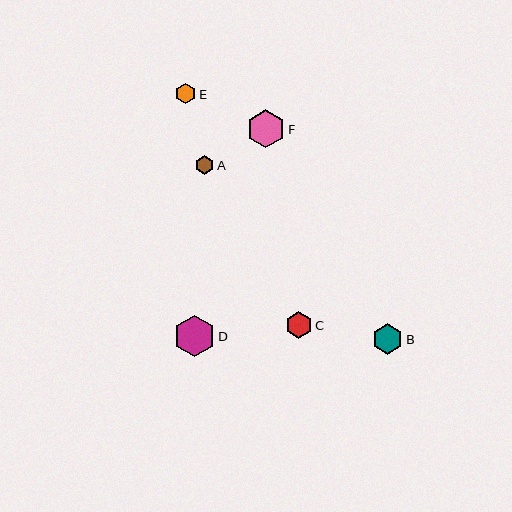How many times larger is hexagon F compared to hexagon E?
Hexagon F is approximately 1.9 times the size of hexagon E.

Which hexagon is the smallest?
Hexagon A is the smallest with a size of approximately 19 pixels.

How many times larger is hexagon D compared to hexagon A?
Hexagon D is approximately 2.2 times the size of hexagon A.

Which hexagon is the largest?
Hexagon D is the largest with a size of approximately 41 pixels.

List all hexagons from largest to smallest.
From largest to smallest: D, F, B, C, E, A.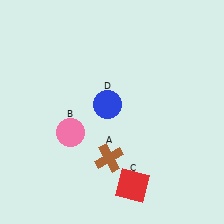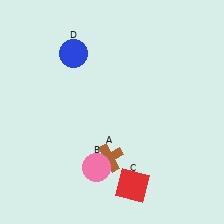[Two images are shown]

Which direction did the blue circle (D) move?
The blue circle (D) moved up.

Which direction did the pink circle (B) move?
The pink circle (B) moved down.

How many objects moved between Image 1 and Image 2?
2 objects moved between the two images.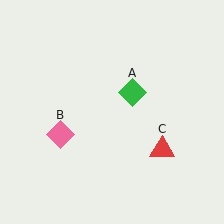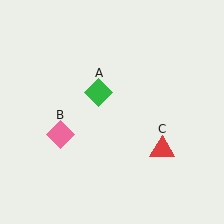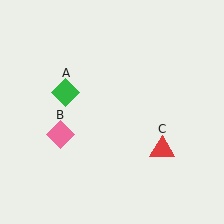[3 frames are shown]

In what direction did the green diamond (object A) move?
The green diamond (object A) moved left.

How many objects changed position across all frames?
1 object changed position: green diamond (object A).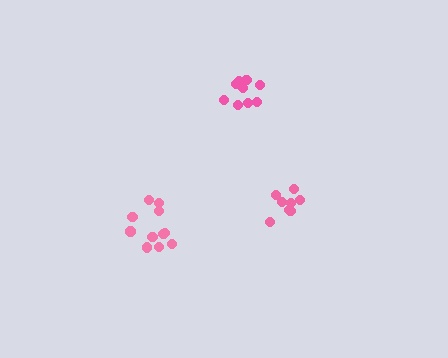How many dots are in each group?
Group 1: 9 dots, Group 2: 12 dots, Group 3: 8 dots (29 total).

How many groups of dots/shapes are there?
There are 3 groups.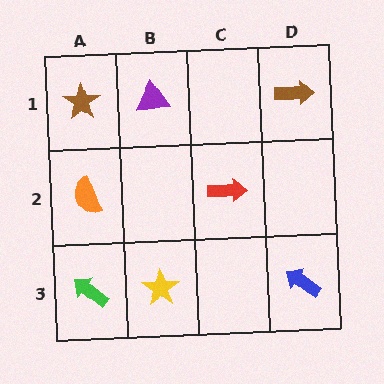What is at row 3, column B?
A yellow star.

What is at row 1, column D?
A brown arrow.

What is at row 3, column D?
A blue arrow.